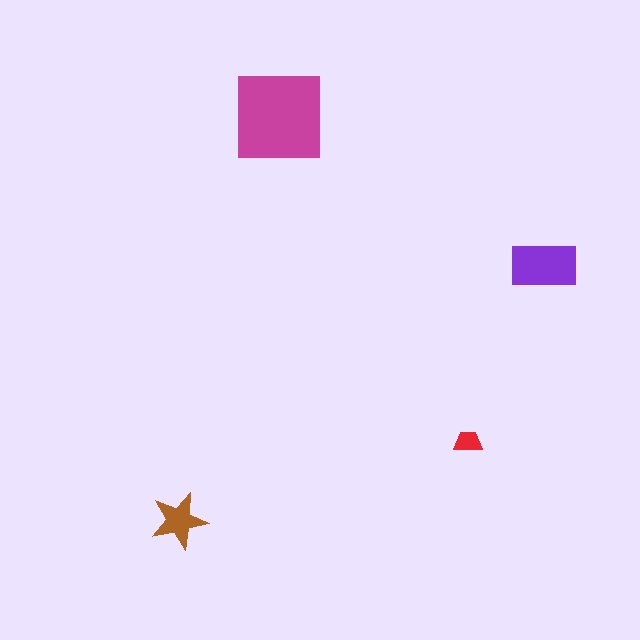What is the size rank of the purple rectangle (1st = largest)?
2nd.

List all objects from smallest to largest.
The red trapezoid, the brown star, the purple rectangle, the magenta square.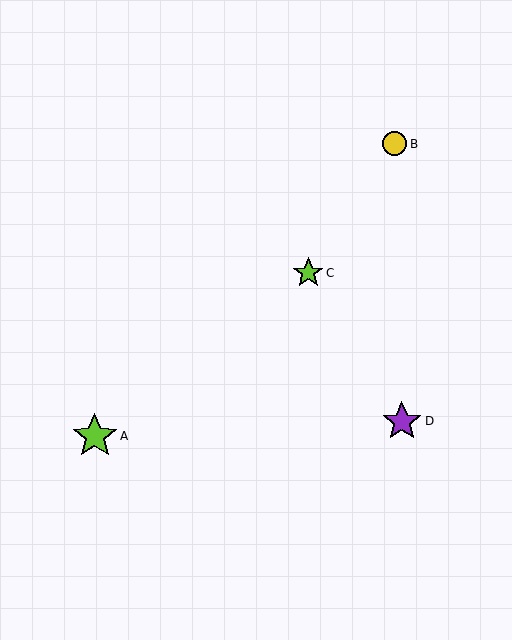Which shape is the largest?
The lime star (labeled A) is the largest.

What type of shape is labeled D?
Shape D is a purple star.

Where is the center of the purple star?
The center of the purple star is at (402, 421).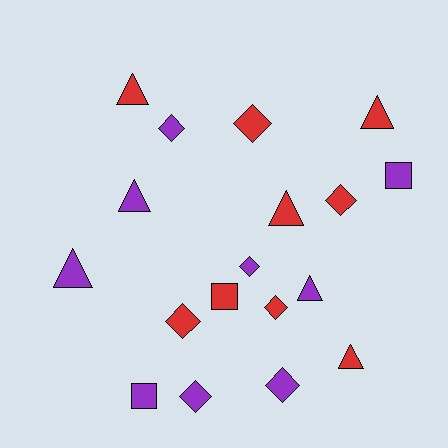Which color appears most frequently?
Red, with 9 objects.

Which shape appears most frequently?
Diamond, with 8 objects.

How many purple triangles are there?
There are 3 purple triangles.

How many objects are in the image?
There are 18 objects.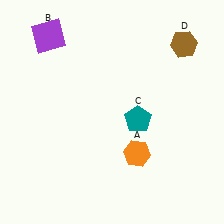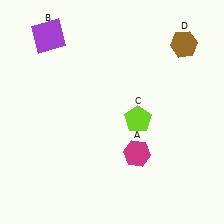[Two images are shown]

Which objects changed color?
A changed from orange to magenta. C changed from teal to lime.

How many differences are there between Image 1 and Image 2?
There are 2 differences between the two images.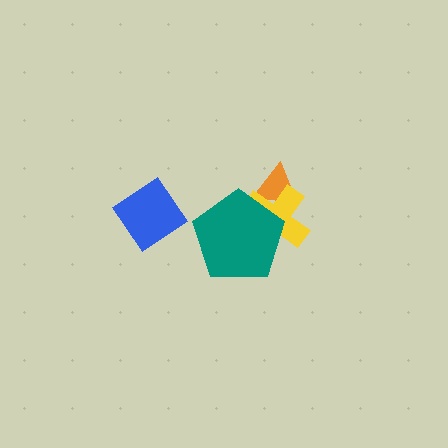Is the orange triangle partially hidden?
Yes, it is partially covered by another shape.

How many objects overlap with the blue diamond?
0 objects overlap with the blue diamond.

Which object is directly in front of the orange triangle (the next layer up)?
The yellow cross is directly in front of the orange triangle.